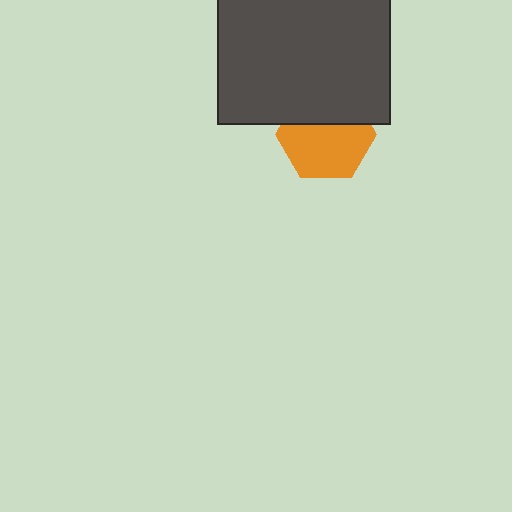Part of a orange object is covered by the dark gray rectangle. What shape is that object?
It is a hexagon.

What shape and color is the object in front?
The object in front is a dark gray rectangle.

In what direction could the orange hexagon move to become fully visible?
The orange hexagon could move down. That would shift it out from behind the dark gray rectangle entirely.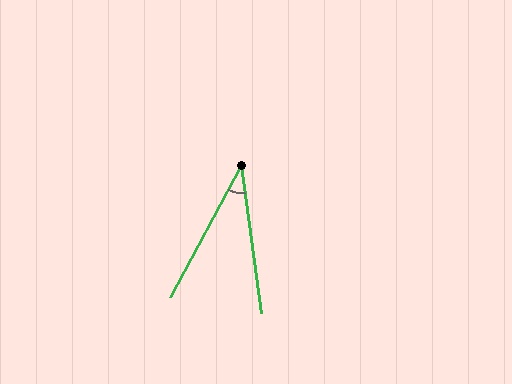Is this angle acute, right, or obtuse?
It is acute.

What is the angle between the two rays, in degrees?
Approximately 36 degrees.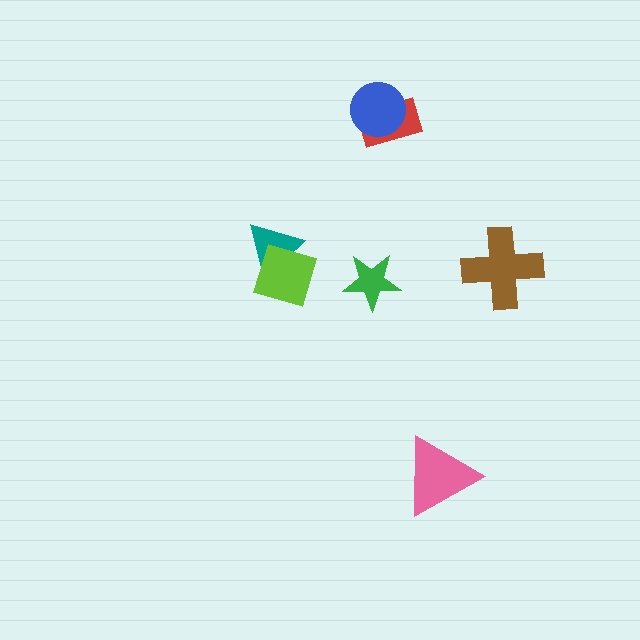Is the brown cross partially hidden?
No, no other shape covers it.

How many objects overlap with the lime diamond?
1 object overlaps with the lime diamond.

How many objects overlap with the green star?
0 objects overlap with the green star.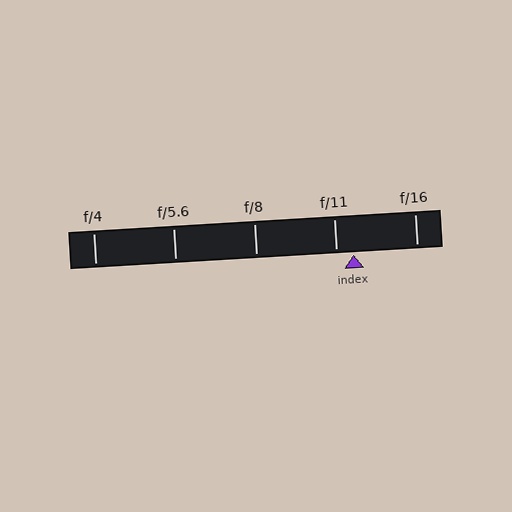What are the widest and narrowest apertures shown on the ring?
The widest aperture shown is f/4 and the narrowest is f/16.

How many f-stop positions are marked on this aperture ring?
There are 5 f-stop positions marked.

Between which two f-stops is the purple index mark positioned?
The index mark is between f/11 and f/16.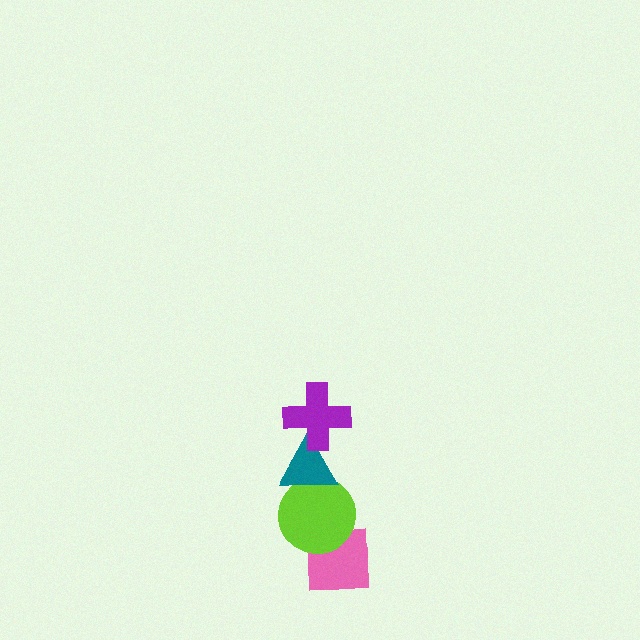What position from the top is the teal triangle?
The teal triangle is 2nd from the top.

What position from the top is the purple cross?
The purple cross is 1st from the top.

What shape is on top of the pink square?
The lime circle is on top of the pink square.